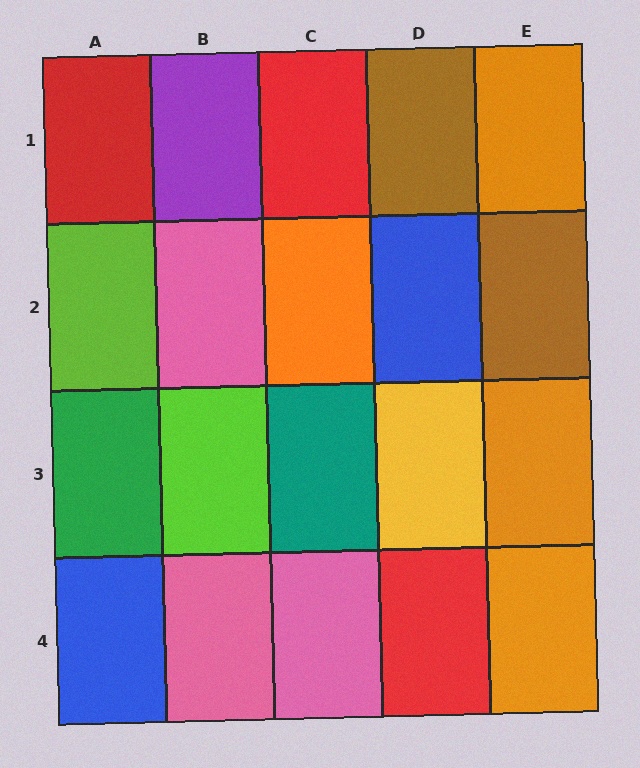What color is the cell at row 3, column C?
Teal.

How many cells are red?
3 cells are red.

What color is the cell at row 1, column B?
Purple.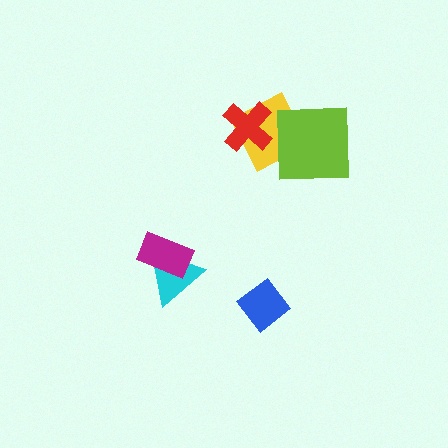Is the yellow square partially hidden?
Yes, it is partially covered by another shape.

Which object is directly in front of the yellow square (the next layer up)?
The red cross is directly in front of the yellow square.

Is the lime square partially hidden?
No, no other shape covers it.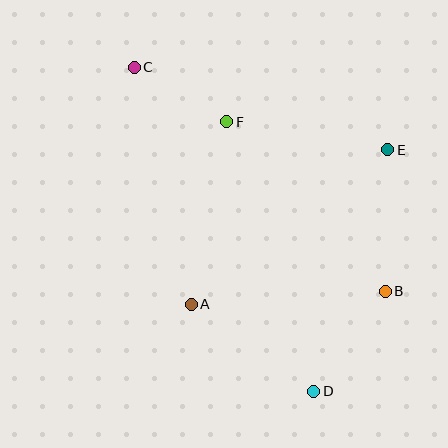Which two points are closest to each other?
Points C and F are closest to each other.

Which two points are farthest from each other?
Points C and D are farthest from each other.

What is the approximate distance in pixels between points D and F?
The distance between D and F is approximately 283 pixels.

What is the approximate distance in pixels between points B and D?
The distance between B and D is approximately 123 pixels.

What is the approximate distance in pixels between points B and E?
The distance between B and E is approximately 141 pixels.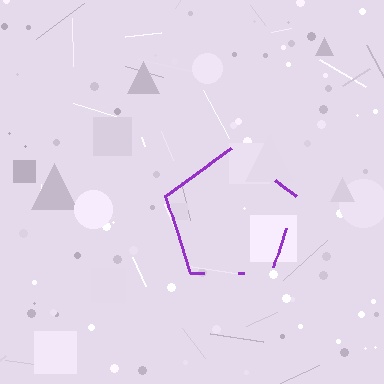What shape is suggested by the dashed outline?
The dashed outline suggests a pentagon.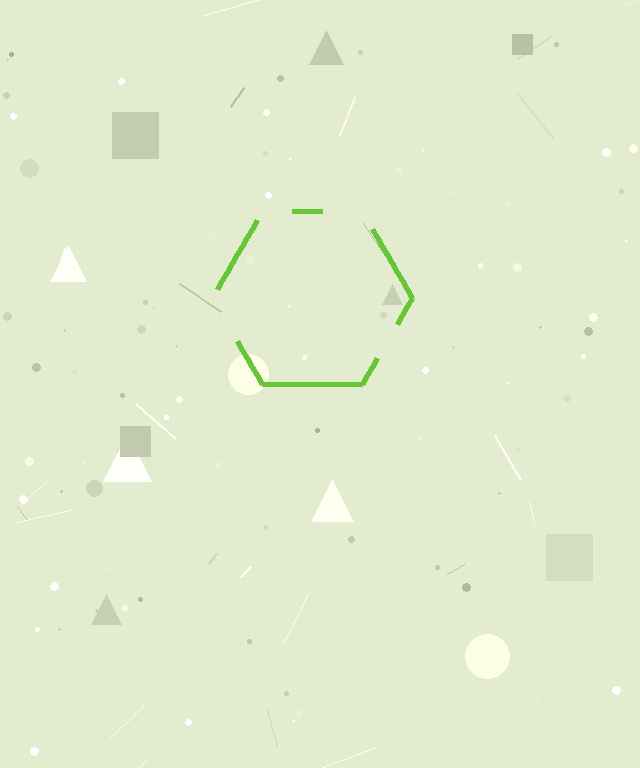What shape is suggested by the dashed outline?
The dashed outline suggests a hexagon.